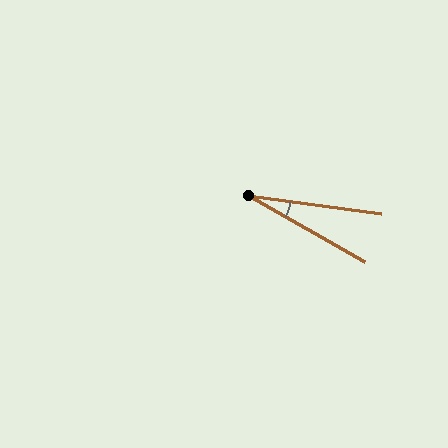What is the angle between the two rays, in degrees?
Approximately 22 degrees.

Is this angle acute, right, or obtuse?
It is acute.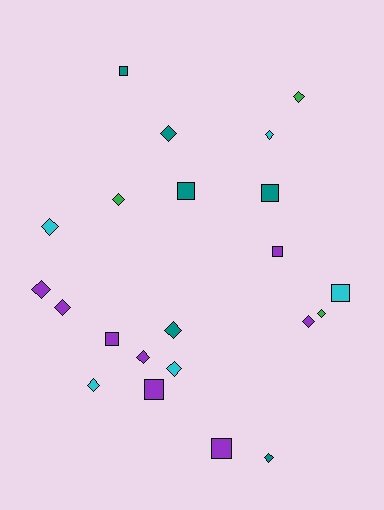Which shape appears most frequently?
Diamond, with 14 objects.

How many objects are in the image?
There are 22 objects.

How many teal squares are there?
There are 3 teal squares.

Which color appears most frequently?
Purple, with 8 objects.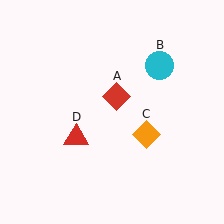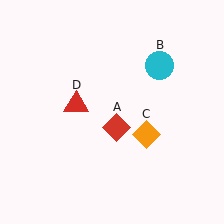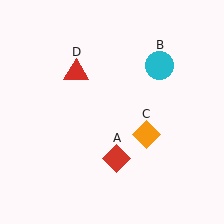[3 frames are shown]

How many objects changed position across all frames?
2 objects changed position: red diamond (object A), red triangle (object D).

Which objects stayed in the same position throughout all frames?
Cyan circle (object B) and orange diamond (object C) remained stationary.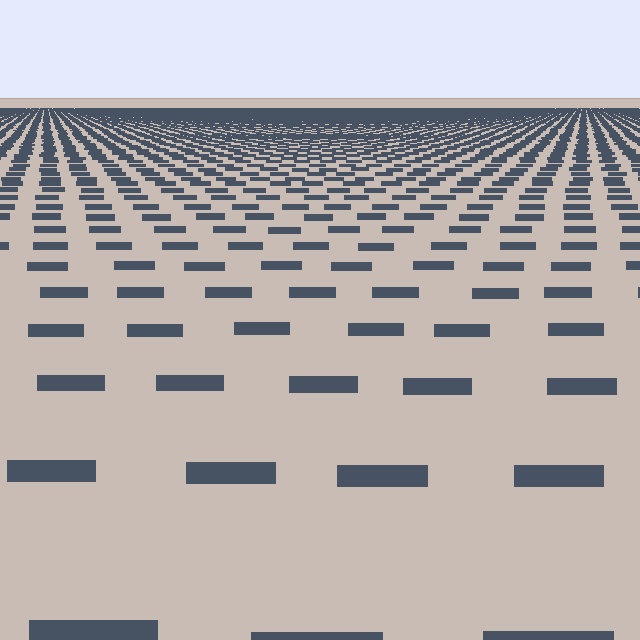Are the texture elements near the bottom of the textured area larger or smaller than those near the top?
Larger. Near the bottom, elements are closer to the viewer and appear at a bigger on-screen size.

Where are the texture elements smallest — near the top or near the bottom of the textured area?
Near the top.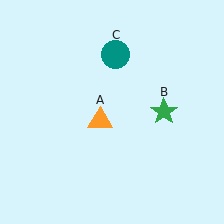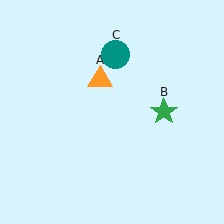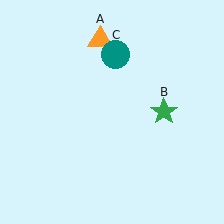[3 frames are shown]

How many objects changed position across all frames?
1 object changed position: orange triangle (object A).